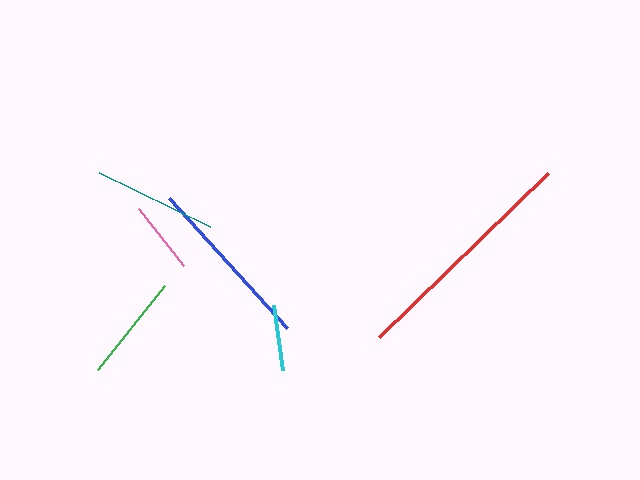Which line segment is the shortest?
The cyan line is the shortest at approximately 65 pixels.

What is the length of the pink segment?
The pink segment is approximately 73 pixels long.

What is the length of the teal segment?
The teal segment is approximately 124 pixels long.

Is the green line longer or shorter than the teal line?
The teal line is longer than the green line.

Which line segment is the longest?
The red line is the longest at approximately 235 pixels.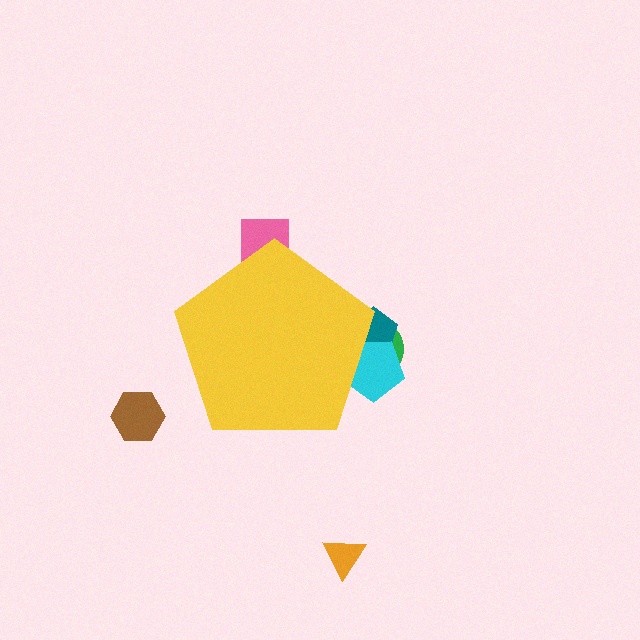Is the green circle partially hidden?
Yes, the green circle is partially hidden behind the yellow pentagon.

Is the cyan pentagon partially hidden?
Yes, the cyan pentagon is partially hidden behind the yellow pentagon.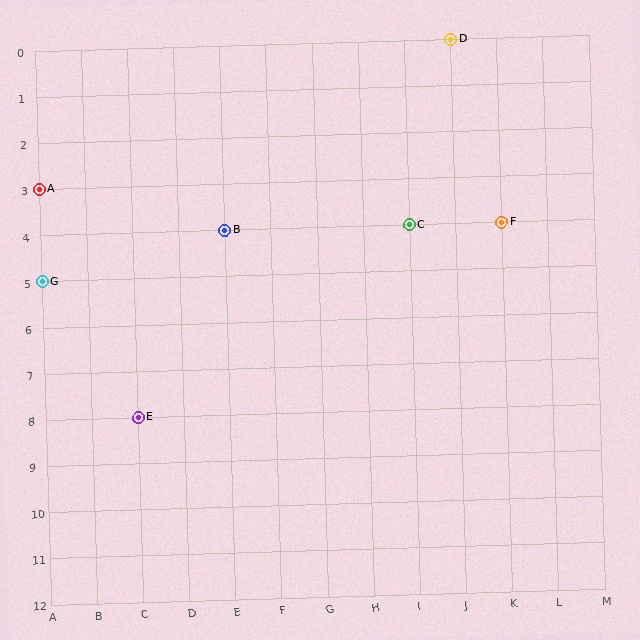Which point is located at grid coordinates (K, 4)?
Point F is at (K, 4).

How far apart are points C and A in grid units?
Points C and A are 8 columns and 1 row apart (about 8.1 grid units diagonally).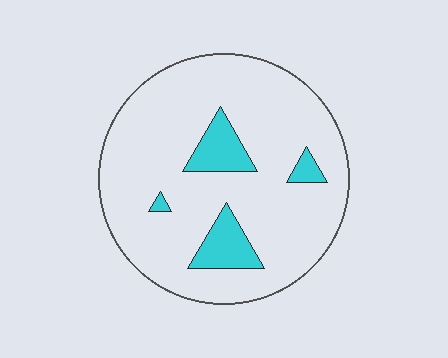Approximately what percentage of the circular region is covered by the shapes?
Approximately 15%.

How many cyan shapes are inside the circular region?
4.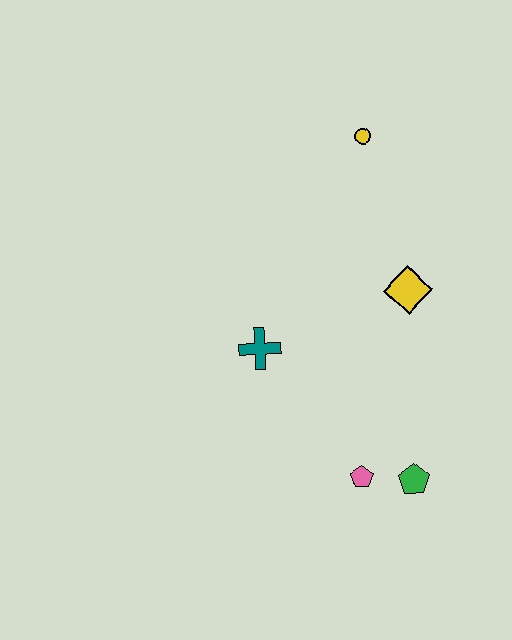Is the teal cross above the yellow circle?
No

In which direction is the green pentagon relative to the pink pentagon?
The green pentagon is to the right of the pink pentagon.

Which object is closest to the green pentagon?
The pink pentagon is closest to the green pentagon.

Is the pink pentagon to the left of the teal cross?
No